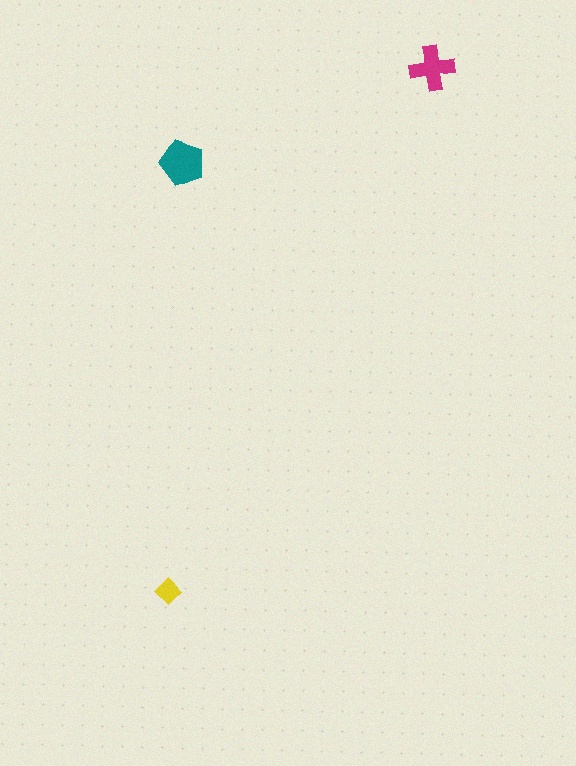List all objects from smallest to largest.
The yellow diamond, the magenta cross, the teal pentagon.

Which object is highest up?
The magenta cross is topmost.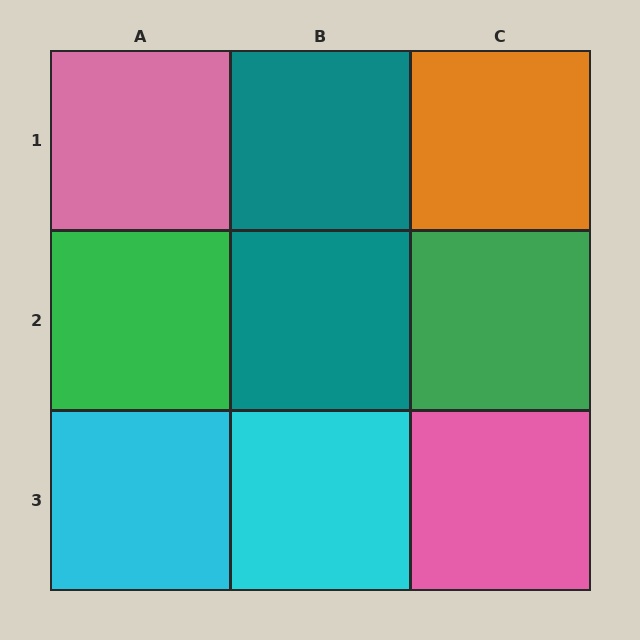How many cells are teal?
2 cells are teal.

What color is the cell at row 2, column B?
Teal.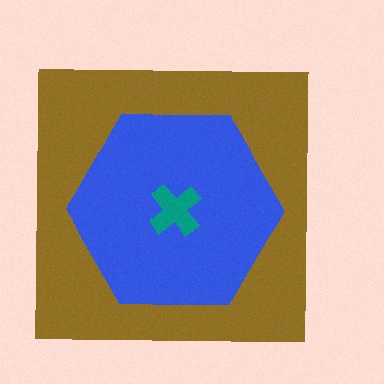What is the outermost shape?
The brown square.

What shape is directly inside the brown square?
The blue hexagon.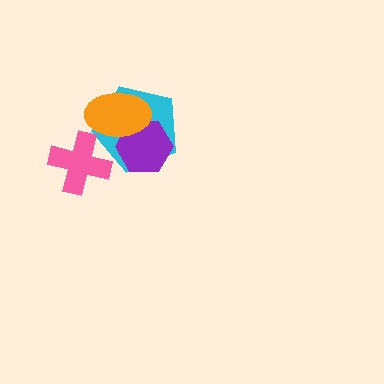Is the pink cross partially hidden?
No, no other shape covers it.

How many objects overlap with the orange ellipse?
2 objects overlap with the orange ellipse.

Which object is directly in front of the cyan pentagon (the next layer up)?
The purple hexagon is directly in front of the cyan pentagon.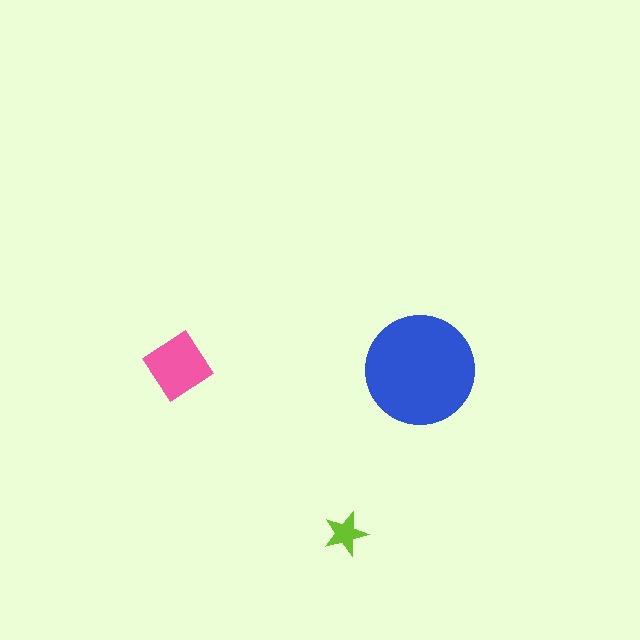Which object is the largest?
The blue circle.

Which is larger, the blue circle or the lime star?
The blue circle.